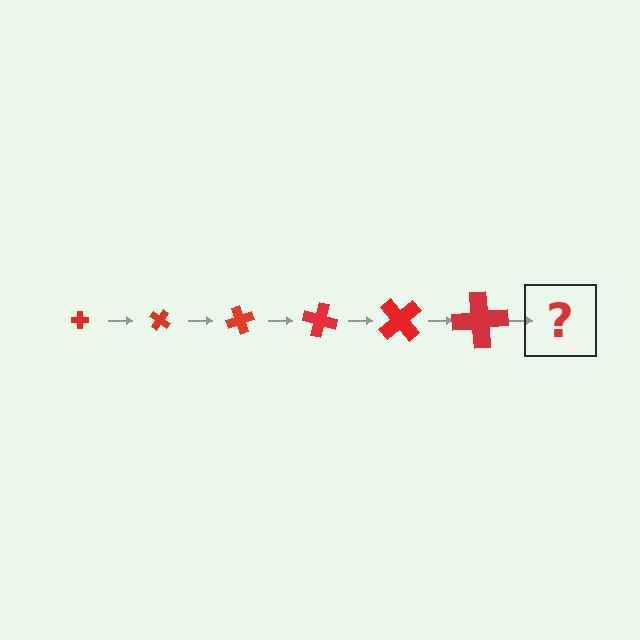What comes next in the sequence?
The next element should be a cross, larger than the previous one and rotated 210 degrees from the start.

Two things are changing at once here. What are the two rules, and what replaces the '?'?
The two rules are that the cross grows larger each step and it rotates 35 degrees each step. The '?' should be a cross, larger than the previous one and rotated 210 degrees from the start.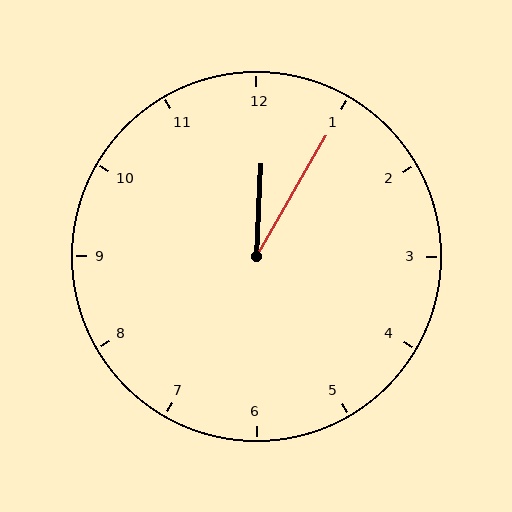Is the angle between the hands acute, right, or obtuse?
It is acute.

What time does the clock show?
12:05.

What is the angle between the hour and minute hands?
Approximately 28 degrees.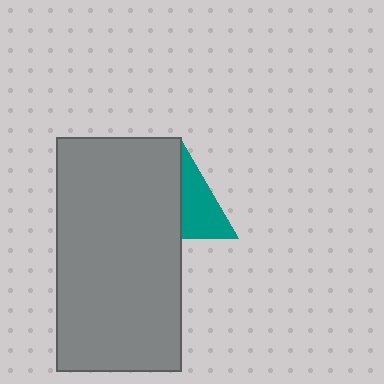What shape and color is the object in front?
The object in front is a gray rectangle.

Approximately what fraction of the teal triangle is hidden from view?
Roughly 50% of the teal triangle is hidden behind the gray rectangle.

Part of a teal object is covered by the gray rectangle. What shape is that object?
It is a triangle.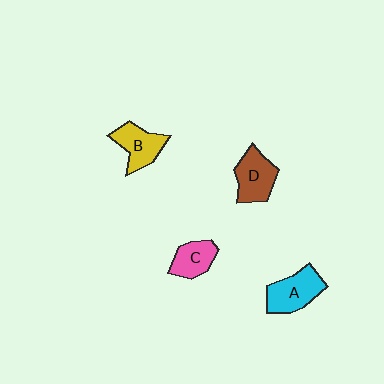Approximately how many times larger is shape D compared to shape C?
Approximately 1.3 times.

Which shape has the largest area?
Shape A (cyan).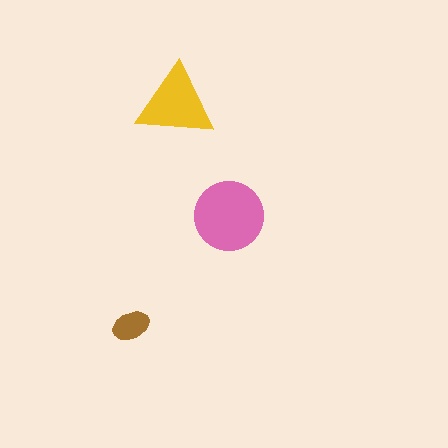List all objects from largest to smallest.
The pink circle, the yellow triangle, the brown ellipse.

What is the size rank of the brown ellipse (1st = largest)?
3rd.